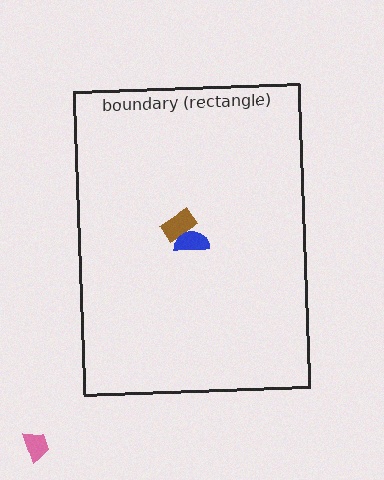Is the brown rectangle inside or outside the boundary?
Inside.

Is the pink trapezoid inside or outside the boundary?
Outside.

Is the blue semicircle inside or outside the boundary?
Inside.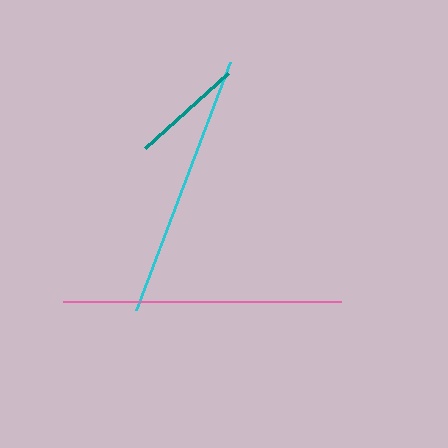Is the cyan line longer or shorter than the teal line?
The cyan line is longer than the teal line.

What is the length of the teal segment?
The teal segment is approximately 111 pixels long.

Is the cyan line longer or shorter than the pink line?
The pink line is longer than the cyan line.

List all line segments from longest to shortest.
From longest to shortest: pink, cyan, teal.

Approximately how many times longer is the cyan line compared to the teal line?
The cyan line is approximately 2.4 times the length of the teal line.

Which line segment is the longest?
The pink line is the longest at approximately 278 pixels.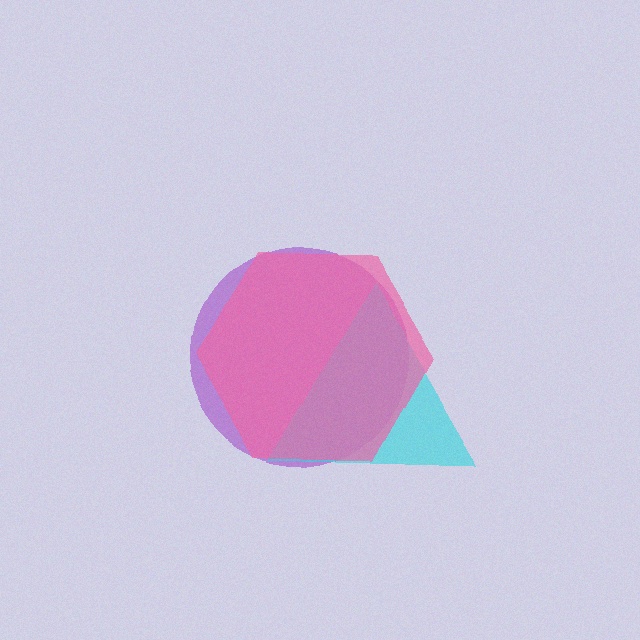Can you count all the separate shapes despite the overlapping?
Yes, there are 3 separate shapes.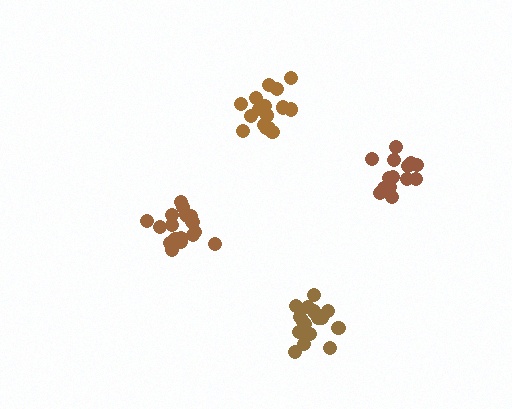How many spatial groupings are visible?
There are 4 spatial groupings.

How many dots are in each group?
Group 1: 18 dots, Group 2: 18 dots, Group 3: 17 dots, Group 4: 15 dots (68 total).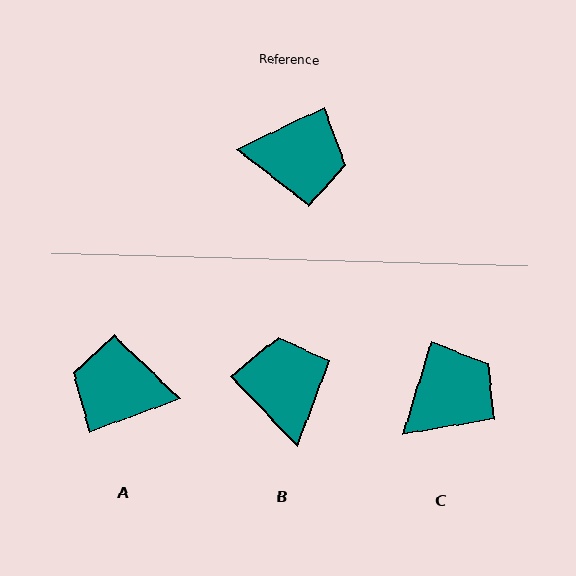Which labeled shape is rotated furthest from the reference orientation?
A, about 174 degrees away.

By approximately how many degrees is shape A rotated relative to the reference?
Approximately 174 degrees counter-clockwise.